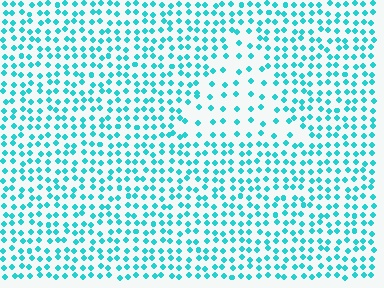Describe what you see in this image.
The image contains small cyan elements arranged at two different densities. A triangle-shaped region is visible where the elements are less densely packed than the surrounding area.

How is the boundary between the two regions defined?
The boundary is defined by a change in element density (approximately 2.1x ratio). All elements are the same color, size, and shape.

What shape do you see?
I see a triangle.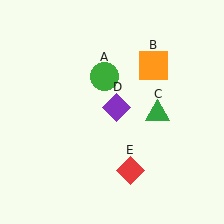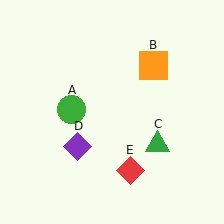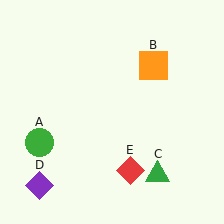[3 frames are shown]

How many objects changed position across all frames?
3 objects changed position: green circle (object A), green triangle (object C), purple diamond (object D).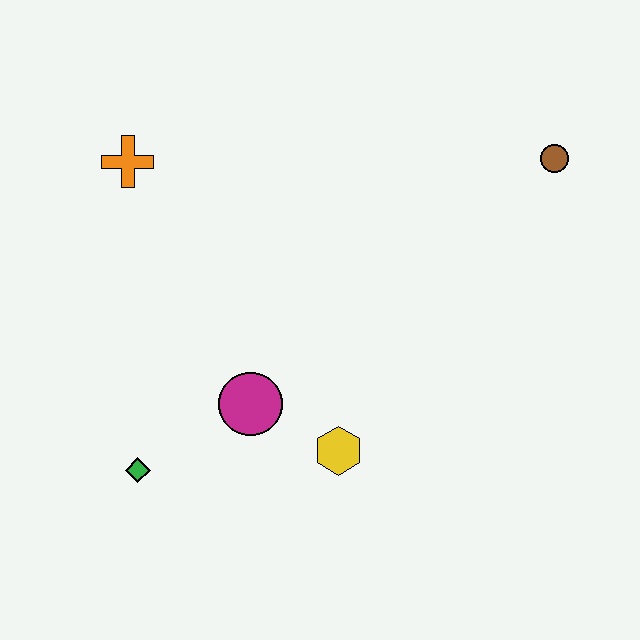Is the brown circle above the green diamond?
Yes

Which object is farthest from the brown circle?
The green diamond is farthest from the brown circle.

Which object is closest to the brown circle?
The yellow hexagon is closest to the brown circle.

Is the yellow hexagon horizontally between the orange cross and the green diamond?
No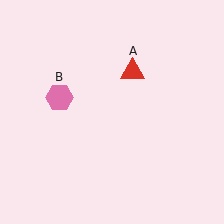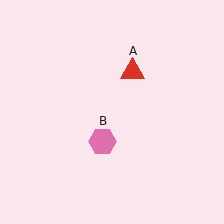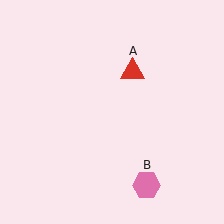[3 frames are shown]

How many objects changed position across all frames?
1 object changed position: pink hexagon (object B).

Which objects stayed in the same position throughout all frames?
Red triangle (object A) remained stationary.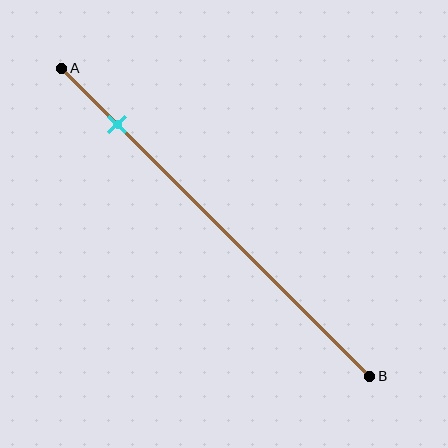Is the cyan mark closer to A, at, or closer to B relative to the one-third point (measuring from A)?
The cyan mark is closer to point A than the one-third point of segment AB.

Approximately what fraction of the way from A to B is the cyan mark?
The cyan mark is approximately 20% of the way from A to B.